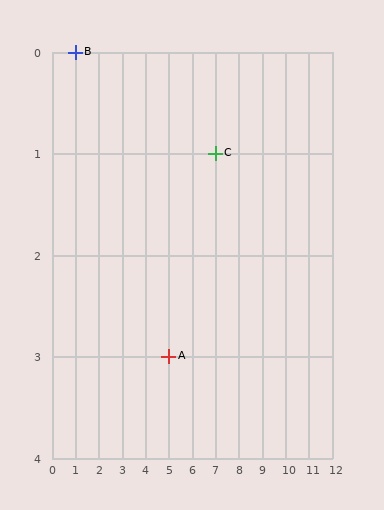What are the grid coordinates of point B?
Point B is at grid coordinates (1, 0).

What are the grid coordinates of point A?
Point A is at grid coordinates (5, 3).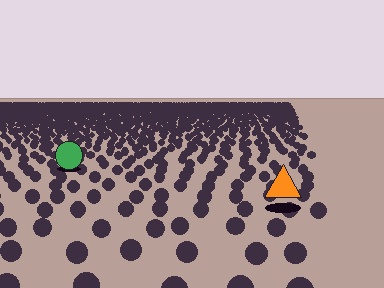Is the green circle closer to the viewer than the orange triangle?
No. The orange triangle is closer — you can tell from the texture gradient: the ground texture is coarser near it.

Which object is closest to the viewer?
The orange triangle is closest. The texture marks near it are larger and more spread out.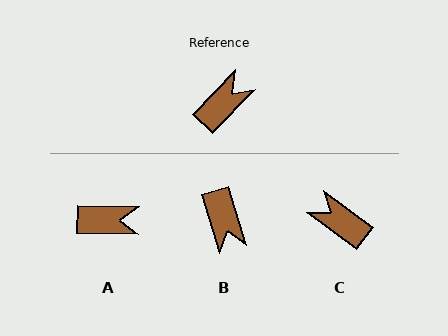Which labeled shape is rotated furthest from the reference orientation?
B, about 119 degrees away.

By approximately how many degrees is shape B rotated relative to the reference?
Approximately 119 degrees clockwise.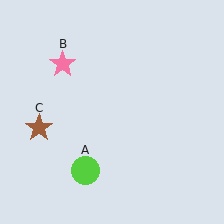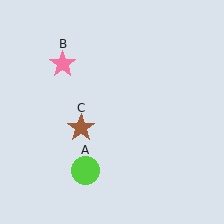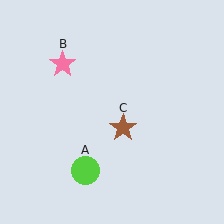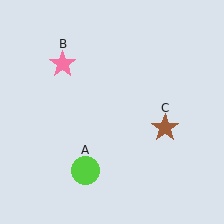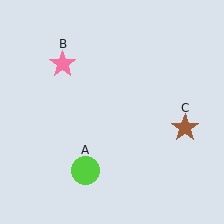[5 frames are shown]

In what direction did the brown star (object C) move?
The brown star (object C) moved right.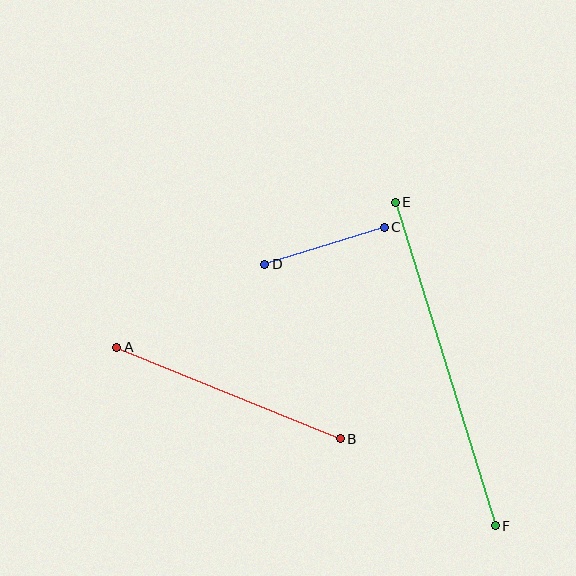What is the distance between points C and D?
The distance is approximately 125 pixels.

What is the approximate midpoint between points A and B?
The midpoint is at approximately (229, 393) pixels.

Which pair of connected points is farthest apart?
Points E and F are farthest apart.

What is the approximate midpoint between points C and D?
The midpoint is at approximately (324, 246) pixels.